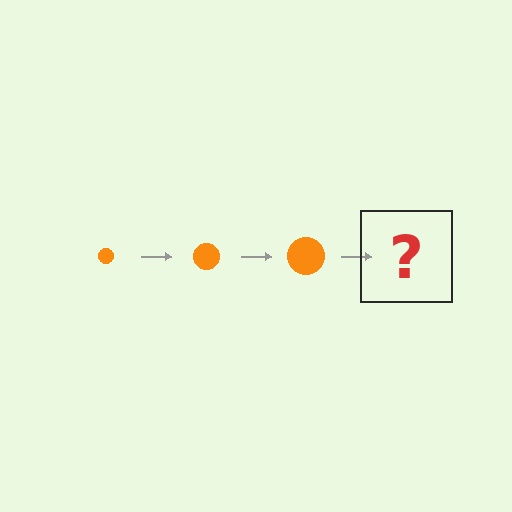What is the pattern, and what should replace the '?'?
The pattern is that the circle gets progressively larger each step. The '?' should be an orange circle, larger than the previous one.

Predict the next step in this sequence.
The next step is an orange circle, larger than the previous one.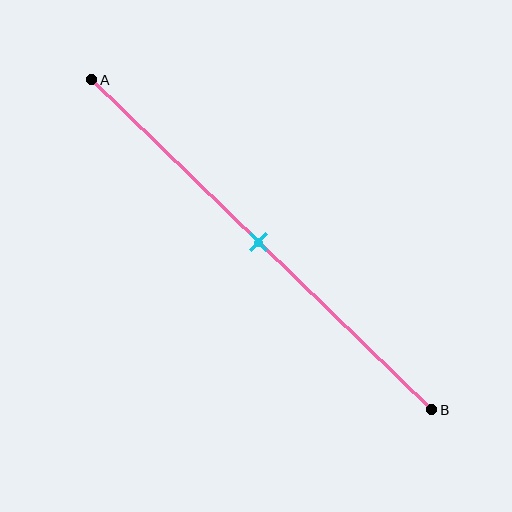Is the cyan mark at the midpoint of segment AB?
Yes, the mark is approximately at the midpoint.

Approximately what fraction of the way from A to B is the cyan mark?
The cyan mark is approximately 50% of the way from A to B.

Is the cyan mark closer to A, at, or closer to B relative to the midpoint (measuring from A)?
The cyan mark is approximately at the midpoint of segment AB.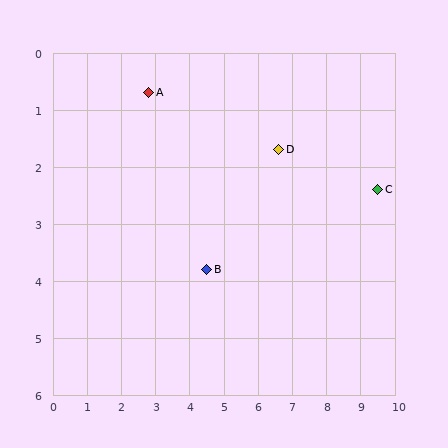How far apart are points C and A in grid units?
Points C and A are about 6.9 grid units apart.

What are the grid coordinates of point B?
Point B is at approximately (4.5, 3.8).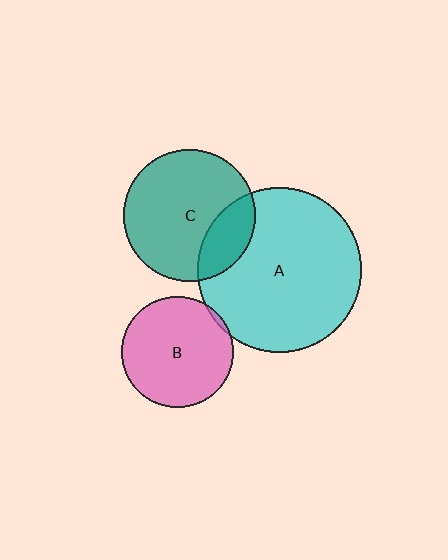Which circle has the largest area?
Circle A (cyan).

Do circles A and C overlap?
Yes.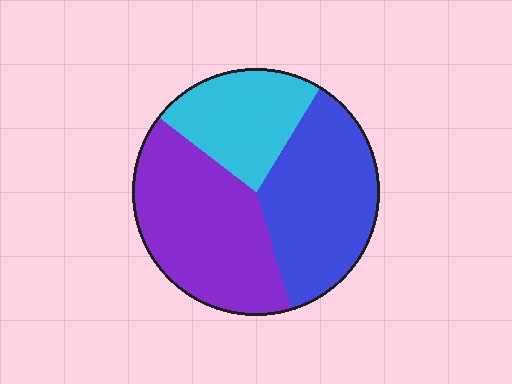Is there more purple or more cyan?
Purple.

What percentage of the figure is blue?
Blue covers 36% of the figure.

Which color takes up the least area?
Cyan, at roughly 25%.